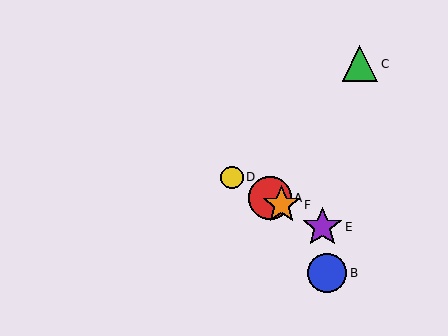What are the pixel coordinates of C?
Object C is at (360, 64).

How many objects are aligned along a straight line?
4 objects (A, D, E, F) are aligned along a straight line.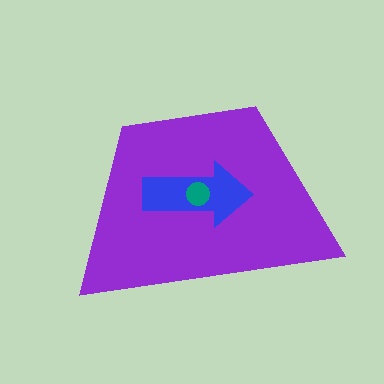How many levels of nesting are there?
3.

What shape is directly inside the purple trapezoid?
The blue arrow.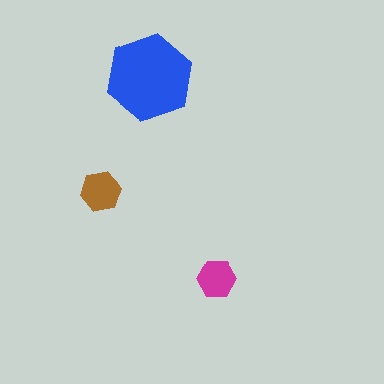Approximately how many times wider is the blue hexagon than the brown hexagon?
About 2 times wider.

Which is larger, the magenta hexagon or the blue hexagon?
The blue one.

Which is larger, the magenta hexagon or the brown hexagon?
The brown one.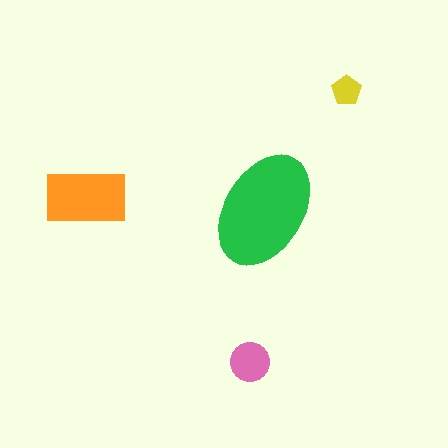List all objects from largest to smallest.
The green ellipse, the orange rectangle, the pink circle, the yellow pentagon.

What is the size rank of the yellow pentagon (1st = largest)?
4th.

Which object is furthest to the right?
The yellow pentagon is rightmost.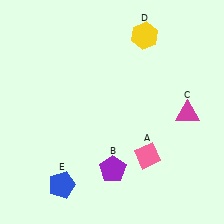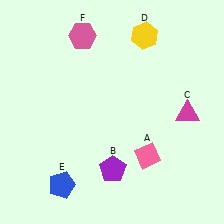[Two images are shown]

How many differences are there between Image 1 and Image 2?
There is 1 difference between the two images.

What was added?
A pink hexagon (F) was added in Image 2.